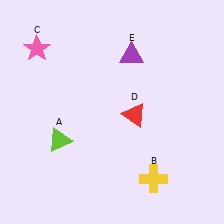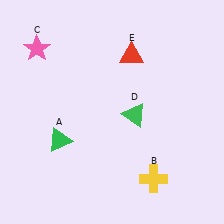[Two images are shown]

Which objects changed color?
A changed from lime to green. D changed from red to green. E changed from purple to red.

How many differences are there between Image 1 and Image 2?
There are 3 differences between the two images.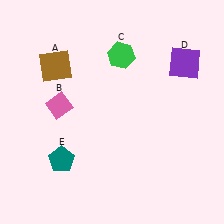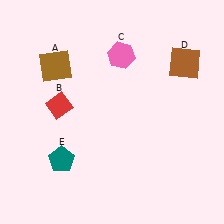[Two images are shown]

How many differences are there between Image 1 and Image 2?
There are 3 differences between the two images.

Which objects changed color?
B changed from pink to red. C changed from green to pink. D changed from purple to brown.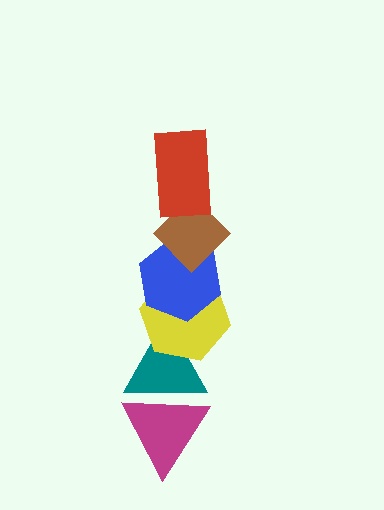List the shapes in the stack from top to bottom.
From top to bottom: the red rectangle, the brown diamond, the blue hexagon, the yellow hexagon, the teal triangle, the magenta triangle.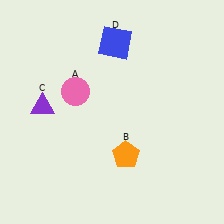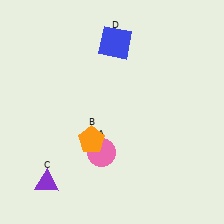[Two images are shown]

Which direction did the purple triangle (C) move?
The purple triangle (C) moved down.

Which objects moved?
The objects that moved are: the pink circle (A), the orange pentagon (B), the purple triangle (C).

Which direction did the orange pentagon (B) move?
The orange pentagon (B) moved left.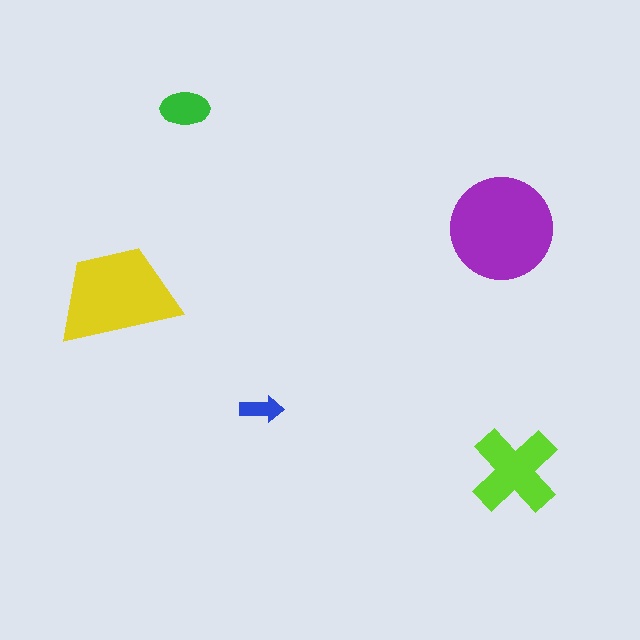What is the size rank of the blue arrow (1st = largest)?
5th.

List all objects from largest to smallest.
The purple circle, the yellow trapezoid, the lime cross, the green ellipse, the blue arrow.